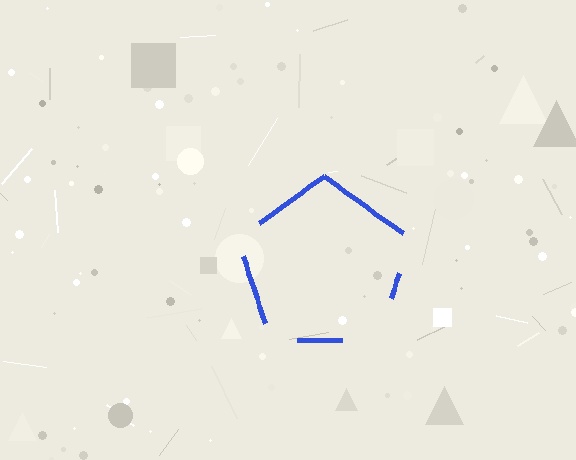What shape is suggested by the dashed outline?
The dashed outline suggests a pentagon.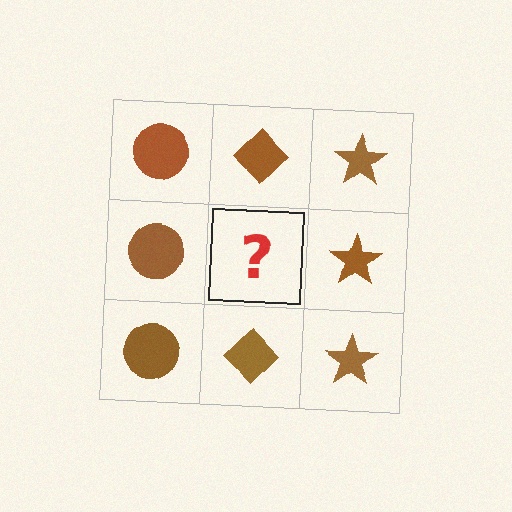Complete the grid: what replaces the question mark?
The question mark should be replaced with a brown diamond.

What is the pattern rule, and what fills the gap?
The rule is that each column has a consistent shape. The gap should be filled with a brown diamond.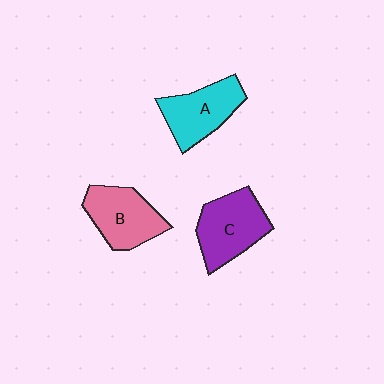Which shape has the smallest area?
Shape A (cyan).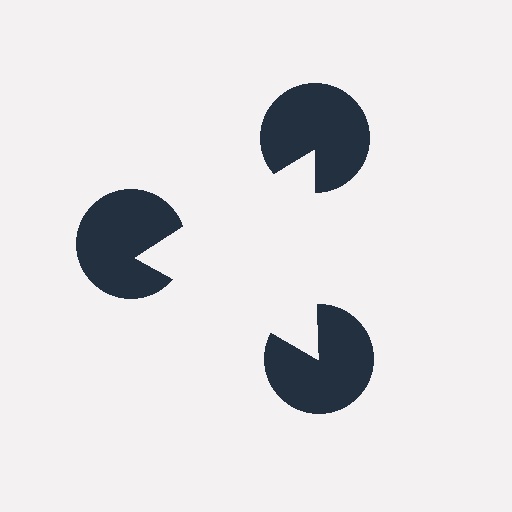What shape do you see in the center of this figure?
An illusory triangle — its edges are inferred from the aligned wedge cuts in the pac-man discs, not physically drawn.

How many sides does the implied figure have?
3 sides.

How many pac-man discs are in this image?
There are 3 — one at each vertex of the illusory triangle.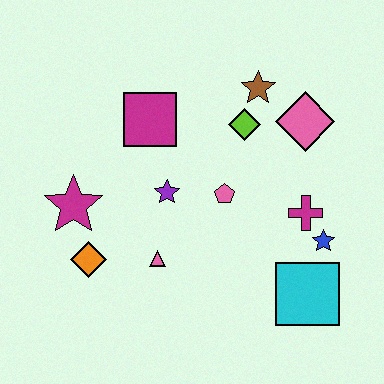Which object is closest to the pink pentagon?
The purple star is closest to the pink pentagon.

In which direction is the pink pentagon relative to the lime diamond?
The pink pentagon is below the lime diamond.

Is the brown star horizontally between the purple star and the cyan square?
Yes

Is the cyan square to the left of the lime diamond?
No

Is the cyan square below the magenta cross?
Yes